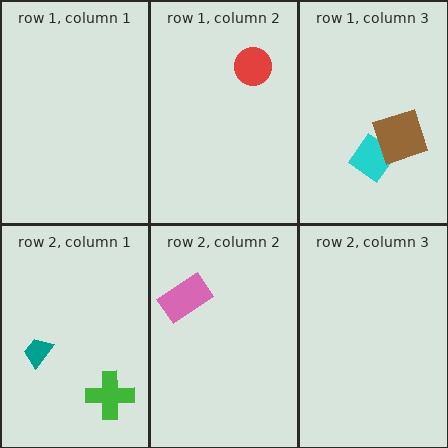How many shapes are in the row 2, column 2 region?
1.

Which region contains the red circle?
The row 1, column 2 region.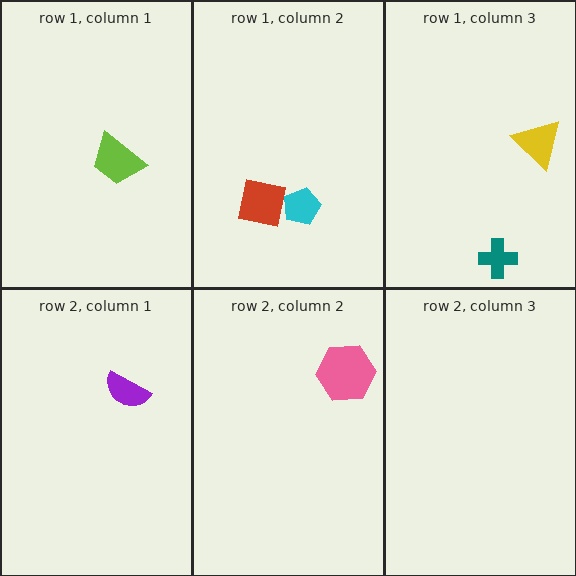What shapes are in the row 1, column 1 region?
The lime trapezoid.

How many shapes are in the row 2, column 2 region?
1.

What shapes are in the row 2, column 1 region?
The purple semicircle.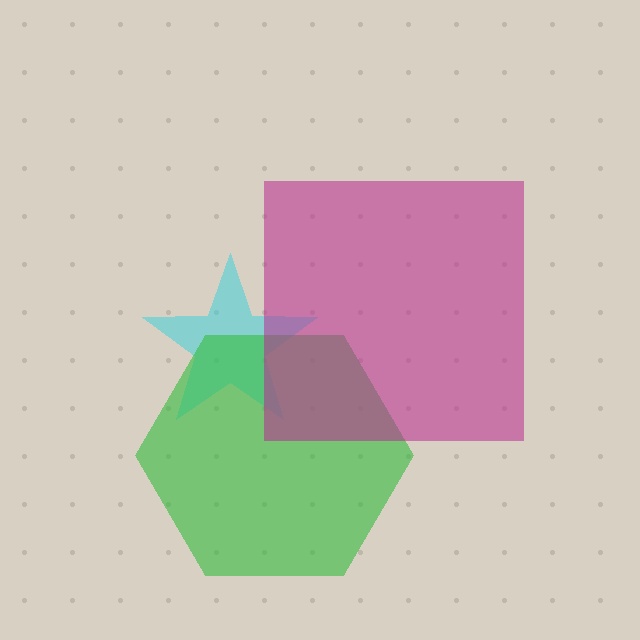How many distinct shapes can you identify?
There are 3 distinct shapes: a cyan star, a green hexagon, a magenta square.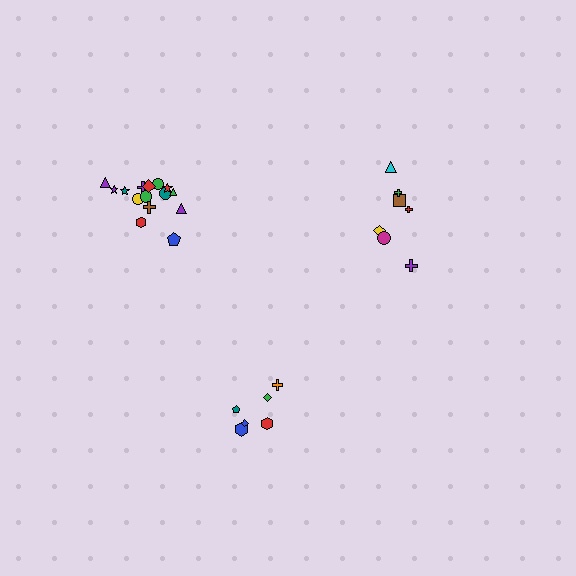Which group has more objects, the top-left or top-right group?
The top-left group.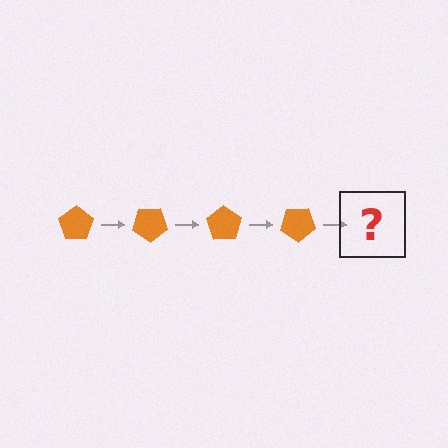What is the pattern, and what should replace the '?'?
The pattern is that the pentagon rotates 35 degrees each step. The '?' should be an orange pentagon rotated 140 degrees.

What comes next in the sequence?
The next element should be an orange pentagon rotated 140 degrees.